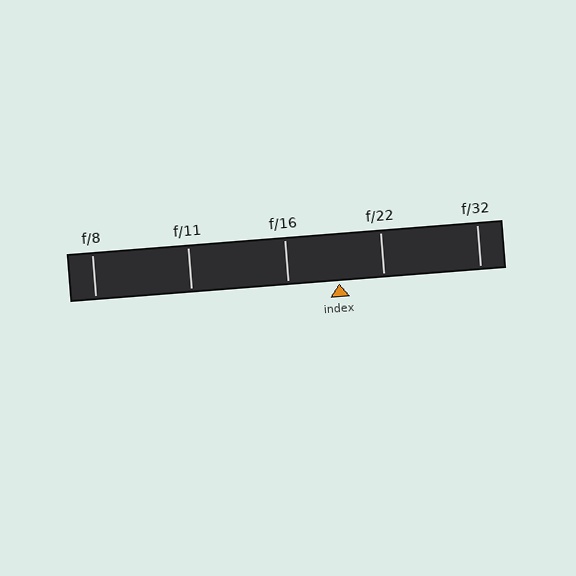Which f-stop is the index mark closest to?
The index mark is closest to f/22.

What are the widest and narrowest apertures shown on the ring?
The widest aperture shown is f/8 and the narrowest is f/32.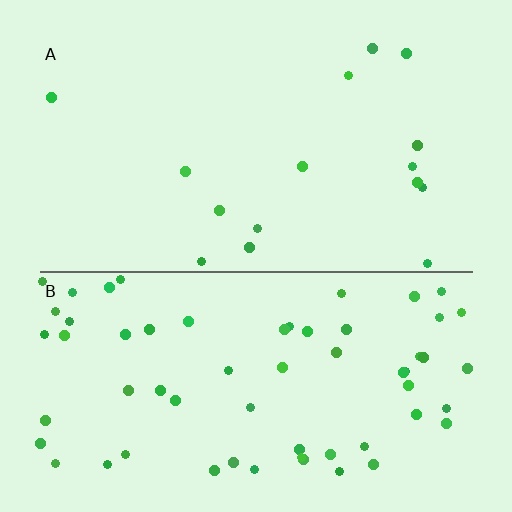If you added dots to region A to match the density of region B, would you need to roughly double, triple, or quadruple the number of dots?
Approximately quadruple.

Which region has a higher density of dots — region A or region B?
B (the bottom).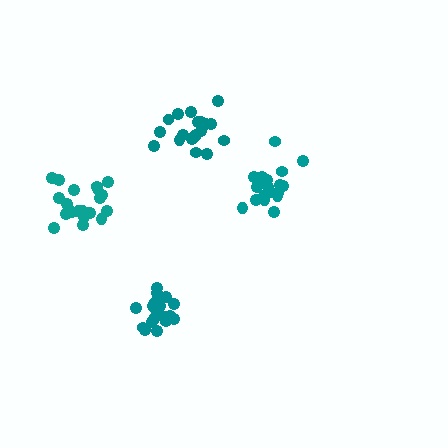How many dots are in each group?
Group 1: 19 dots, Group 2: 19 dots, Group 3: 21 dots, Group 4: 19 dots (78 total).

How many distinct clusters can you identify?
There are 4 distinct clusters.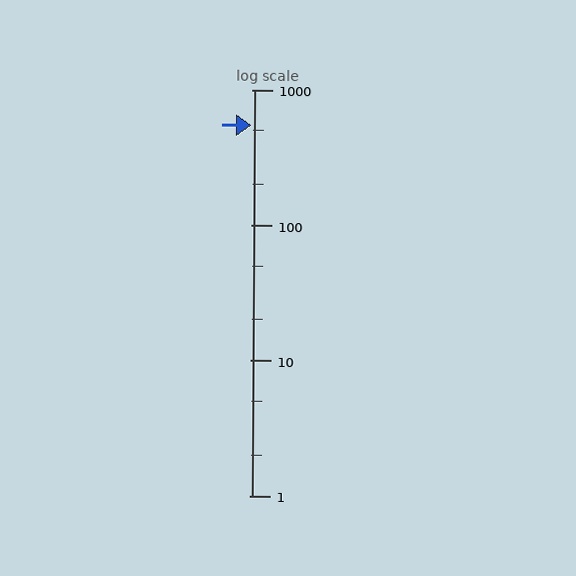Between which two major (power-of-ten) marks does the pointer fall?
The pointer is between 100 and 1000.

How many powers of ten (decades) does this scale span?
The scale spans 3 decades, from 1 to 1000.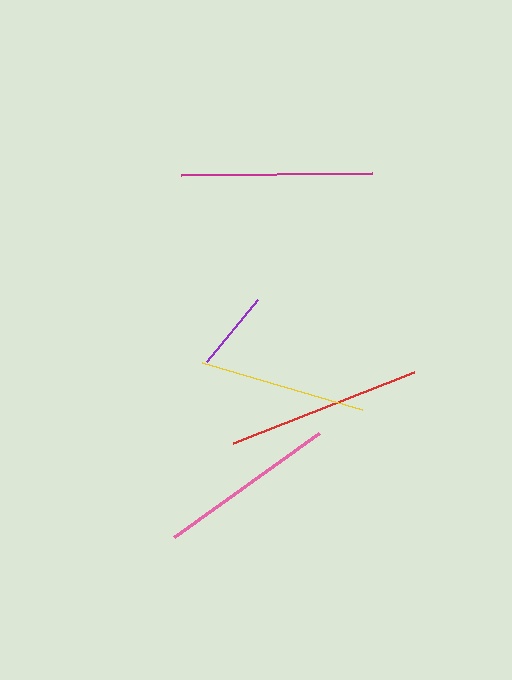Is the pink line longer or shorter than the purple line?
The pink line is longer than the purple line.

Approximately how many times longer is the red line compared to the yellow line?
The red line is approximately 1.2 times the length of the yellow line.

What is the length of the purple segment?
The purple segment is approximately 80 pixels long.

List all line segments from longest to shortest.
From longest to shortest: red, magenta, pink, yellow, purple.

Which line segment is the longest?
The red line is the longest at approximately 194 pixels.